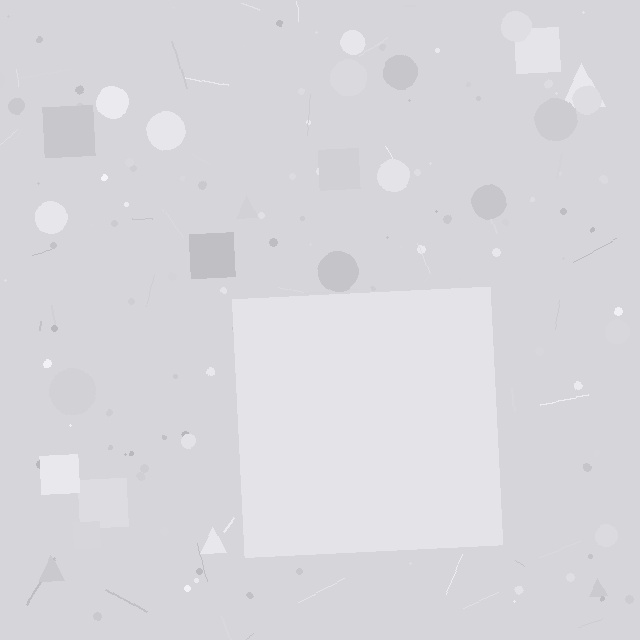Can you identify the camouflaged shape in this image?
The camouflaged shape is a square.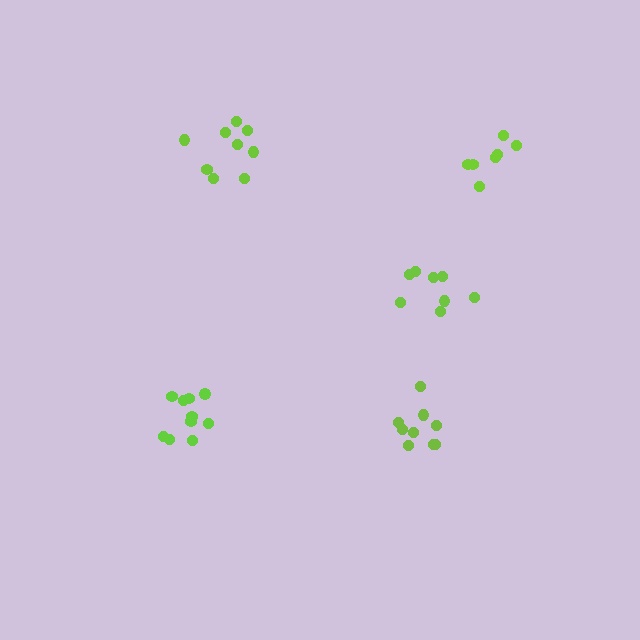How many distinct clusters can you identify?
There are 5 distinct clusters.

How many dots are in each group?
Group 1: 10 dots, Group 2: 8 dots, Group 3: 9 dots, Group 4: 9 dots, Group 5: 7 dots (43 total).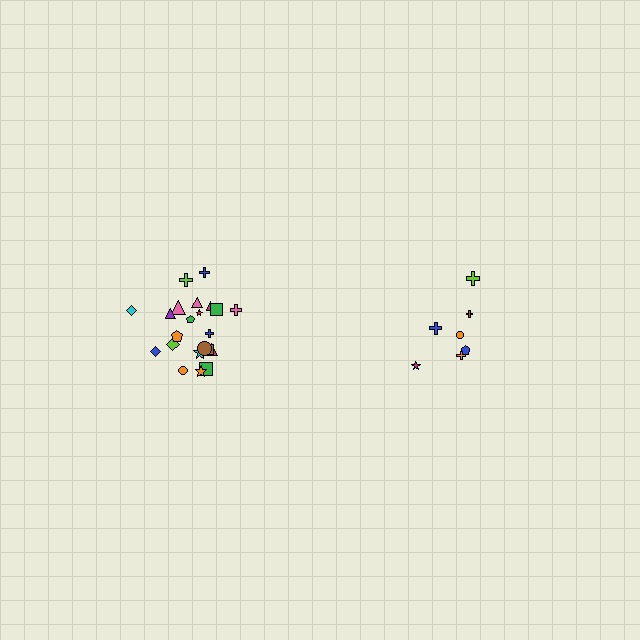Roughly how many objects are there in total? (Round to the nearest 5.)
Roughly 30 objects in total.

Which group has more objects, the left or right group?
The left group.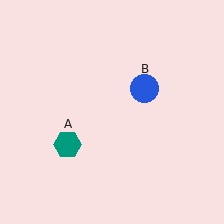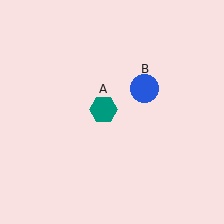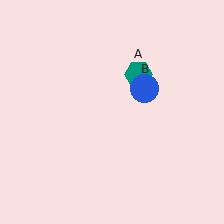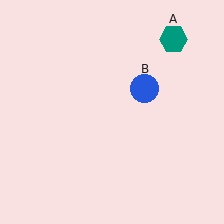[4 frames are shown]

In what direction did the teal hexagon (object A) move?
The teal hexagon (object A) moved up and to the right.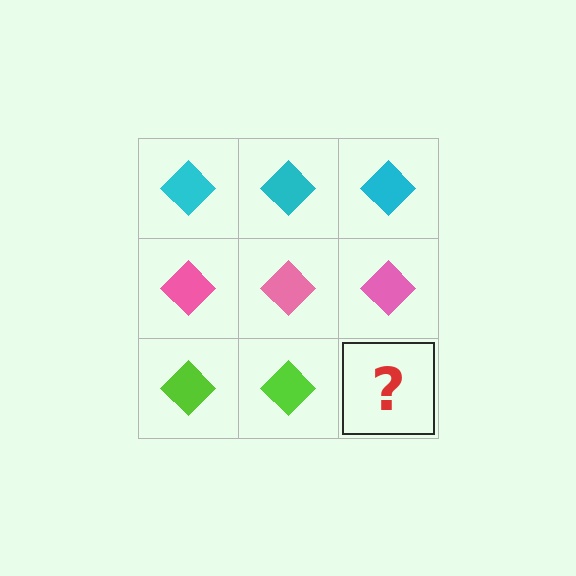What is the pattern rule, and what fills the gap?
The rule is that each row has a consistent color. The gap should be filled with a lime diamond.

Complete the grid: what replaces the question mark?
The question mark should be replaced with a lime diamond.